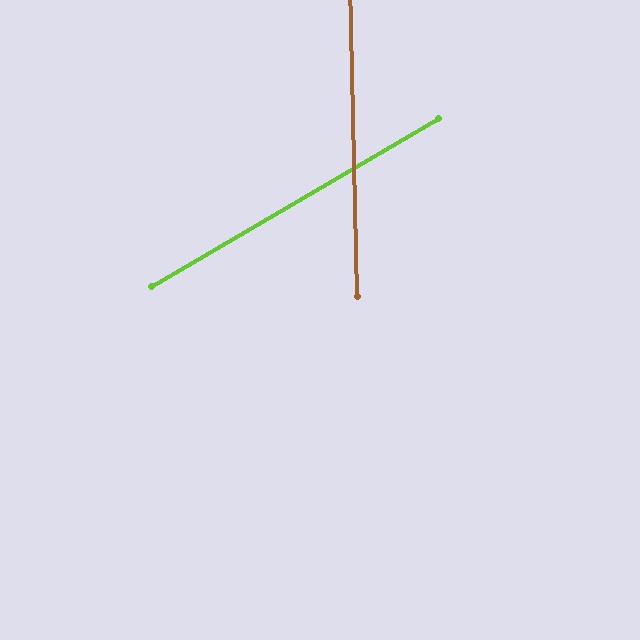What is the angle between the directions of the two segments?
Approximately 61 degrees.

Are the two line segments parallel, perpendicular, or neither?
Neither parallel nor perpendicular — they differ by about 61°.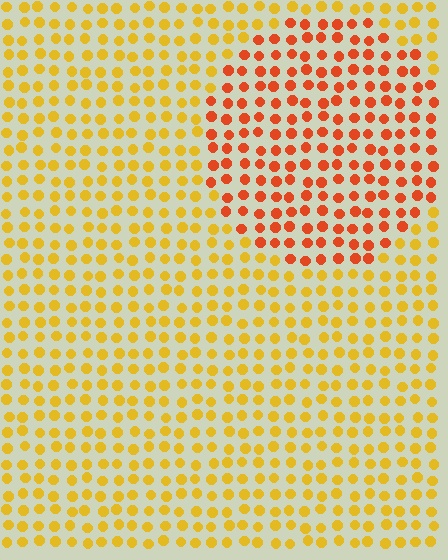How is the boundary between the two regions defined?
The boundary is defined purely by a slight shift in hue (about 36 degrees). Spacing, size, and orientation are identical on both sides.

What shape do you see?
I see a circle.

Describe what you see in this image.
The image is filled with small yellow elements in a uniform arrangement. A circle-shaped region is visible where the elements are tinted to a slightly different hue, forming a subtle color boundary.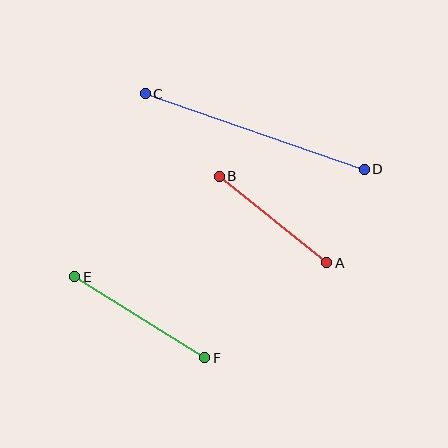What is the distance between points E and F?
The distance is approximately 154 pixels.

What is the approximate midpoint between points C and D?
The midpoint is at approximately (255, 131) pixels.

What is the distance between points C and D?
The distance is approximately 232 pixels.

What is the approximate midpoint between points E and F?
The midpoint is at approximately (140, 317) pixels.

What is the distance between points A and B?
The distance is approximately 138 pixels.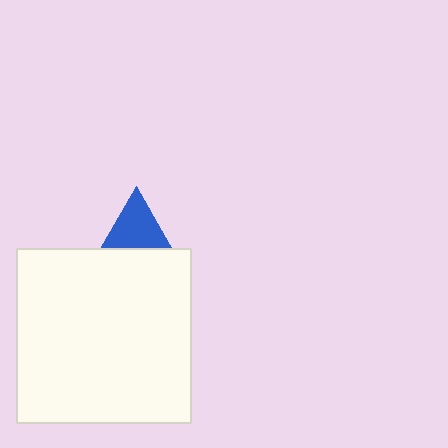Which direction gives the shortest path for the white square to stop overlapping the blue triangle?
Moving down gives the shortest separation.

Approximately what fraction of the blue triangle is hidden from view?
Roughly 58% of the blue triangle is hidden behind the white square.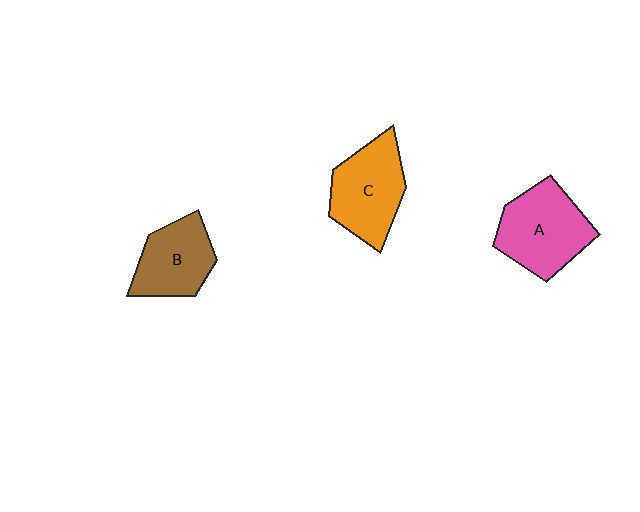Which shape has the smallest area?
Shape B (brown).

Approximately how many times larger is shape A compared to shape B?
Approximately 1.3 times.